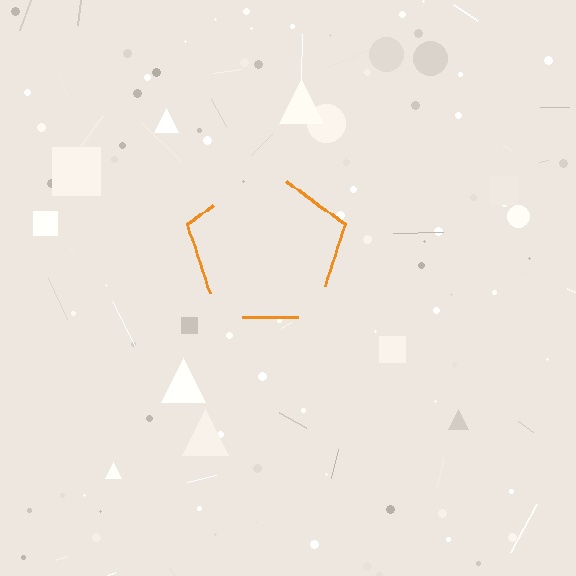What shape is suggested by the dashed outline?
The dashed outline suggests a pentagon.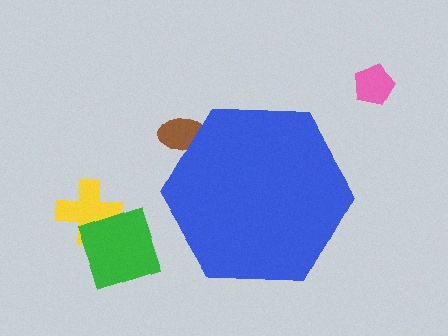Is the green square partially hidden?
No, the green square is fully visible.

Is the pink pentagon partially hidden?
No, the pink pentagon is fully visible.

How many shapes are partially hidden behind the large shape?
1 shape is partially hidden.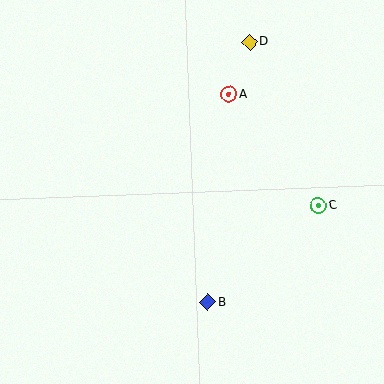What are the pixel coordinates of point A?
Point A is at (229, 94).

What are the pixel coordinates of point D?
Point D is at (250, 42).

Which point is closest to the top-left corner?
Point A is closest to the top-left corner.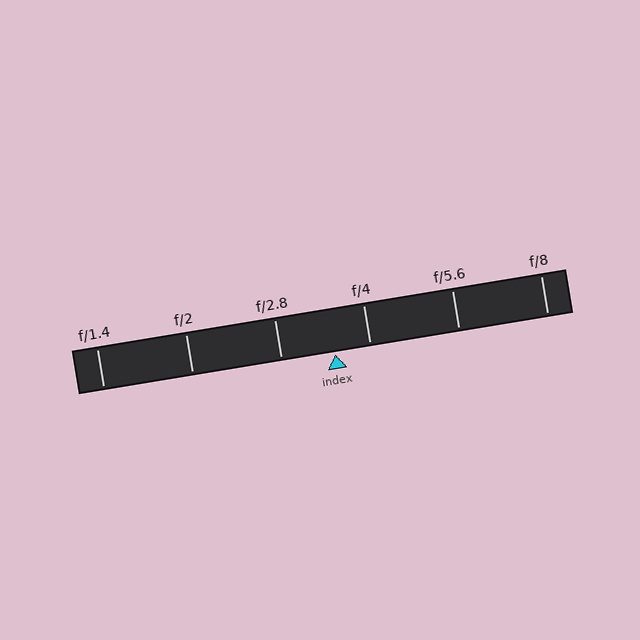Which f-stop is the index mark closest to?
The index mark is closest to f/4.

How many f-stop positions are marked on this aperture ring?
There are 6 f-stop positions marked.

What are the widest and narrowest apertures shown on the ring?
The widest aperture shown is f/1.4 and the narrowest is f/8.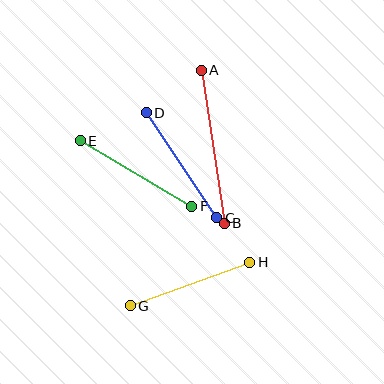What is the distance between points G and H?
The distance is approximately 127 pixels.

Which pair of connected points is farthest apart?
Points A and B are farthest apart.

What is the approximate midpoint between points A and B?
The midpoint is at approximately (213, 147) pixels.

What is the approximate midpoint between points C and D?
The midpoint is at approximately (181, 165) pixels.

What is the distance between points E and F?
The distance is approximately 129 pixels.